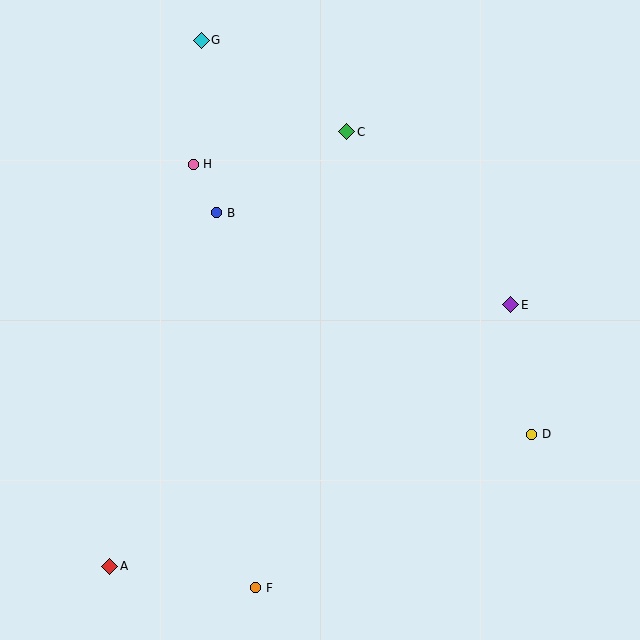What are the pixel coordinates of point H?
Point H is at (193, 164).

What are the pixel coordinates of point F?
Point F is at (256, 588).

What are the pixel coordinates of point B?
Point B is at (217, 213).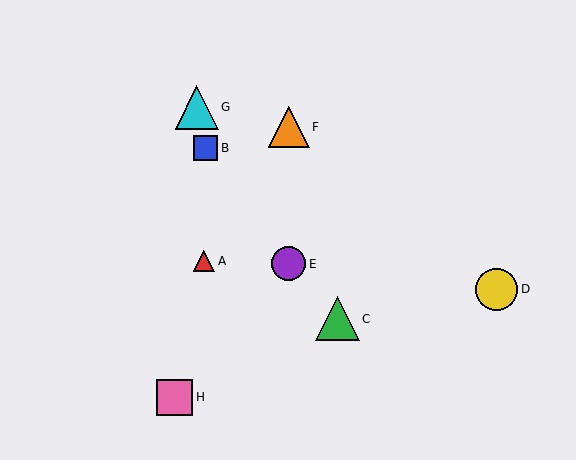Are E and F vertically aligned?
Yes, both are at x≈289.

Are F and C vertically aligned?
No, F is at x≈289 and C is at x≈337.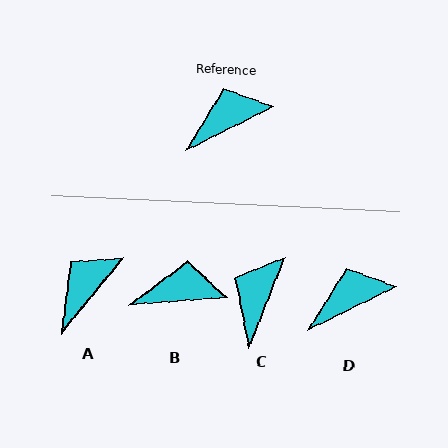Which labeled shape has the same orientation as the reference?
D.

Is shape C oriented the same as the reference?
No, it is off by about 42 degrees.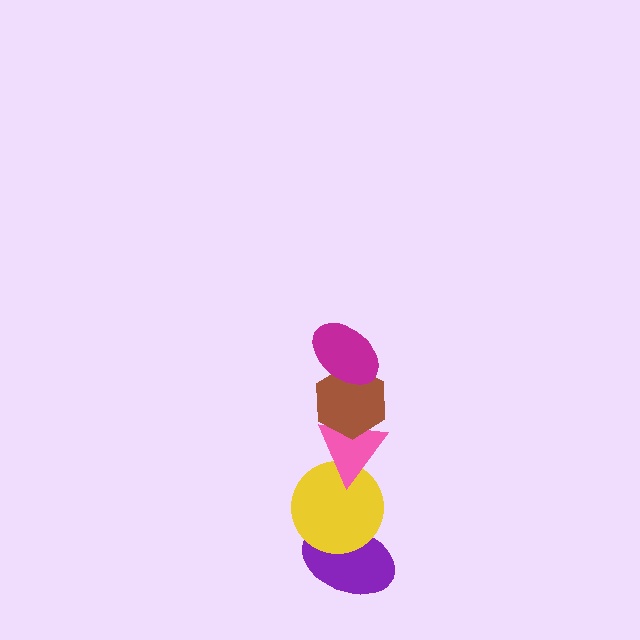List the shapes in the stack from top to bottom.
From top to bottom: the magenta ellipse, the brown hexagon, the pink triangle, the yellow circle, the purple ellipse.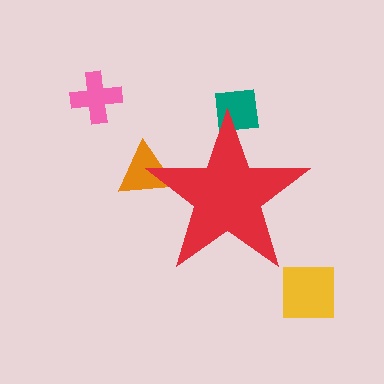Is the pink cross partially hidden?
No, the pink cross is fully visible.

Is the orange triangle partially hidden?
Yes, the orange triangle is partially hidden behind the red star.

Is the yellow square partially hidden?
No, the yellow square is fully visible.